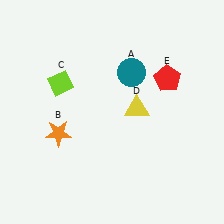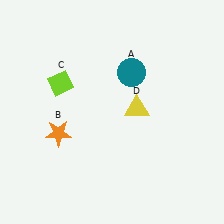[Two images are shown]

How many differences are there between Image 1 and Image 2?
There is 1 difference between the two images.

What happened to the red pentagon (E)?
The red pentagon (E) was removed in Image 2. It was in the top-right area of Image 1.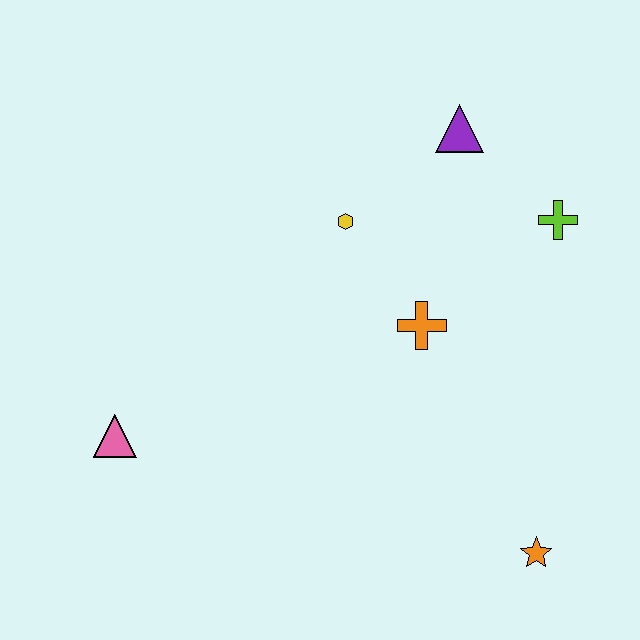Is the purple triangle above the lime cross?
Yes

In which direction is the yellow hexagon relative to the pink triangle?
The yellow hexagon is to the right of the pink triangle.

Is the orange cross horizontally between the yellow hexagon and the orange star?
Yes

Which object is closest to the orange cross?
The yellow hexagon is closest to the orange cross.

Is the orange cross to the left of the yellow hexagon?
No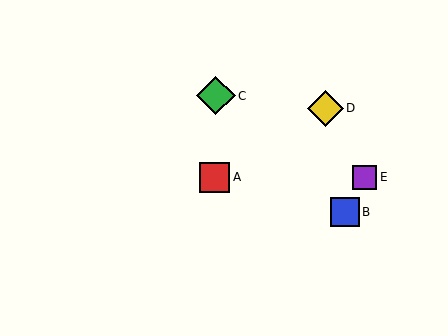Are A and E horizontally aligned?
Yes, both are at y≈177.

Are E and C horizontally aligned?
No, E is at y≈177 and C is at y≈96.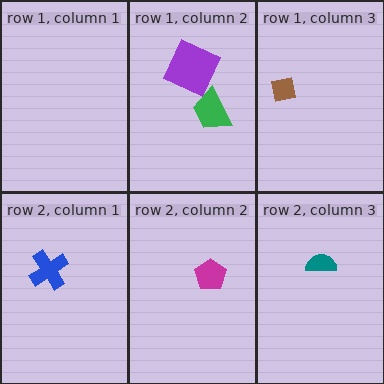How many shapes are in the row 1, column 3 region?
1.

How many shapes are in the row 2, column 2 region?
1.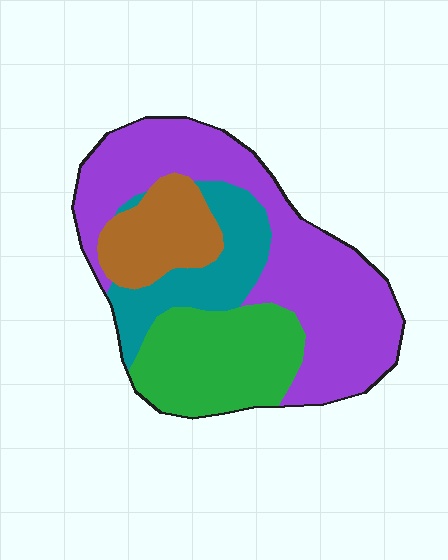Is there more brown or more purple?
Purple.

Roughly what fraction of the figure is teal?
Teal covers 16% of the figure.